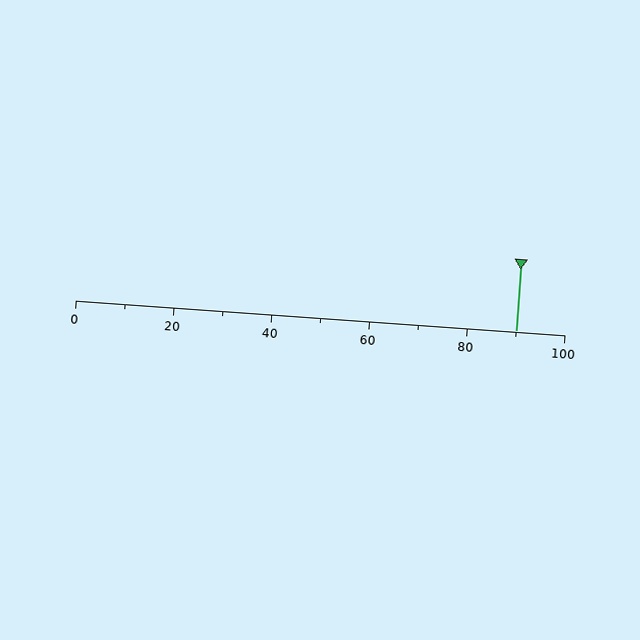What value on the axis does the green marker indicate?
The marker indicates approximately 90.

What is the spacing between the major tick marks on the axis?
The major ticks are spaced 20 apart.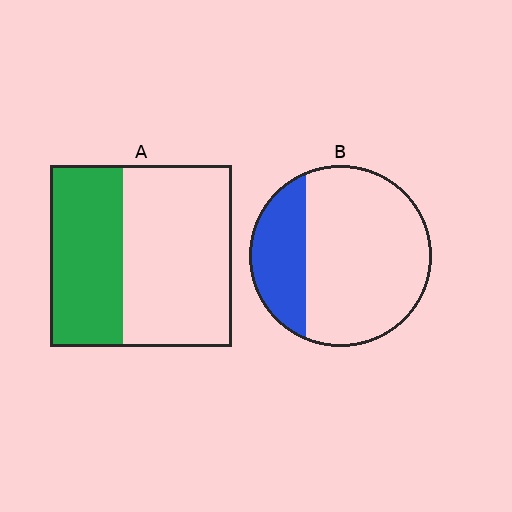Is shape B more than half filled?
No.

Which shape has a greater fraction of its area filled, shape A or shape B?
Shape A.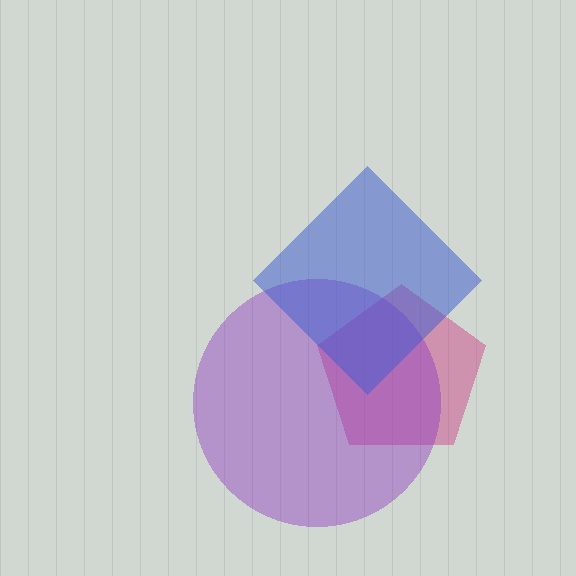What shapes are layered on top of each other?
The layered shapes are: a magenta pentagon, a purple circle, a blue diamond.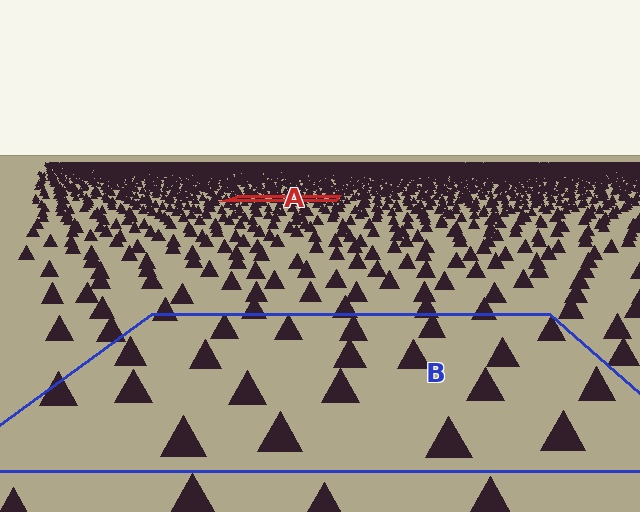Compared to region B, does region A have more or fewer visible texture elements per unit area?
Region A has more texture elements per unit area — they are packed more densely because it is farther away.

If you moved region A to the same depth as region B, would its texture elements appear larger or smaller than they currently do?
They would appear larger. At a closer depth, the same texture elements are projected at a bigger on-screen size.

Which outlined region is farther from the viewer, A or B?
Region A is farther from the viewer — the texture elements inside it appear smaller and more densely packed.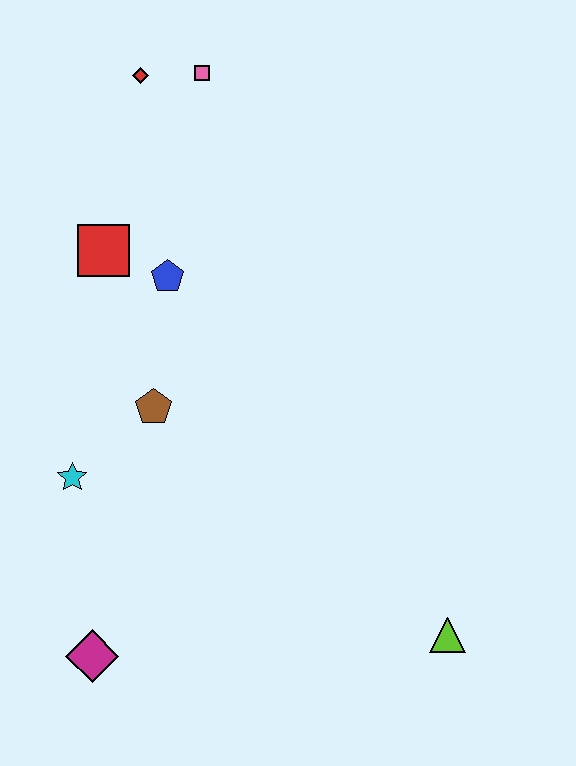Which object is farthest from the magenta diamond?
The pink square is farthest from the magenta diamond.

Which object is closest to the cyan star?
The brown pentagon is closest to the cyan star.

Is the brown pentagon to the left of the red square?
No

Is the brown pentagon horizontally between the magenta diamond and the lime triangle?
Yes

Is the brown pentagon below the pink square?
Yes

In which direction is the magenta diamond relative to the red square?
The magenta diamond is below the red square.